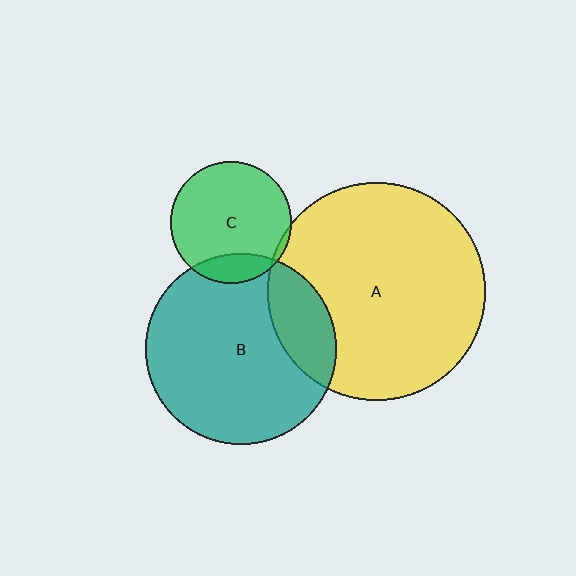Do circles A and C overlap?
Yes.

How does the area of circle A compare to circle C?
Approximately 3.2 times.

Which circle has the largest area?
Circle A (yellow).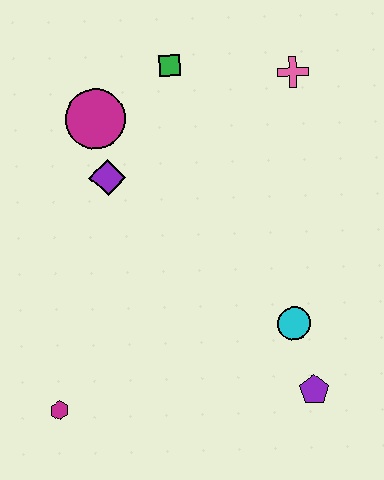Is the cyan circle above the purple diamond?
No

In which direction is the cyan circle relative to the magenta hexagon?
The cyan circle is to the right of the magenta hexagon.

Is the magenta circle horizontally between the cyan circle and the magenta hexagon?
Yes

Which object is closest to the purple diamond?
The magenta circle is closest to the purple diamond.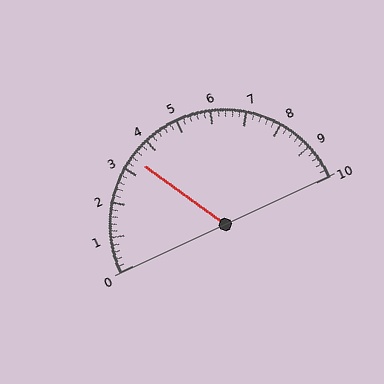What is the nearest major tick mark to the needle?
The nearest major tick mark is 3.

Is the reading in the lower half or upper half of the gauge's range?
The reading is in the lower half of the range (0 to 10).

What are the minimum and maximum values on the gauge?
The gauge ranges from 0 to 10.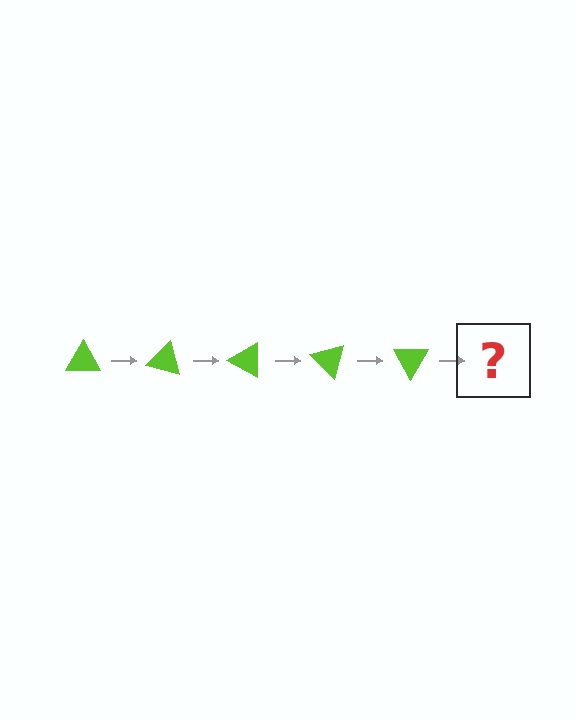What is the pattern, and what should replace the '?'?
The pattern is that the triangle rotates 15 degrees each step. The '?' should be a lime triangle rotated 75 degrees.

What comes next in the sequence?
The next element should be a lime triangle rotated 75 degrees.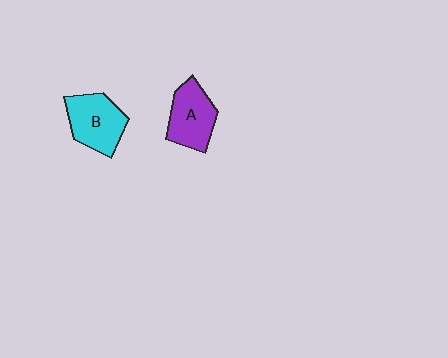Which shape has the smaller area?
Shape A (purple).